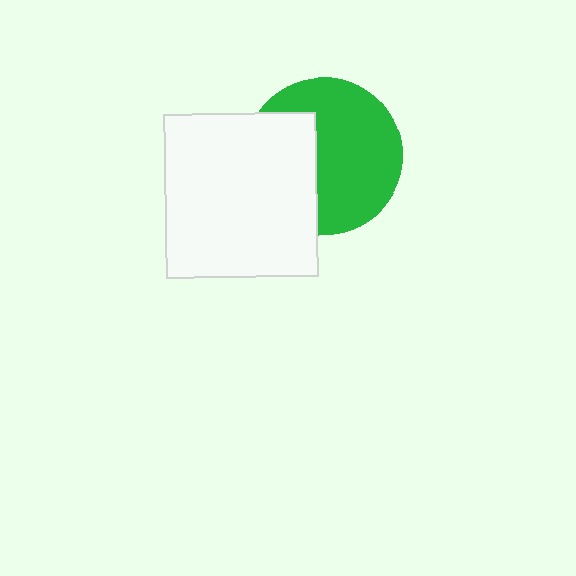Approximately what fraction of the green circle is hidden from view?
Roughly 38% of the green circle is hidden behind the white rectangle.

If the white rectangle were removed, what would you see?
You would see the complete green circle.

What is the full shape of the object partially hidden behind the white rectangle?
The partially hidden object is a green circle.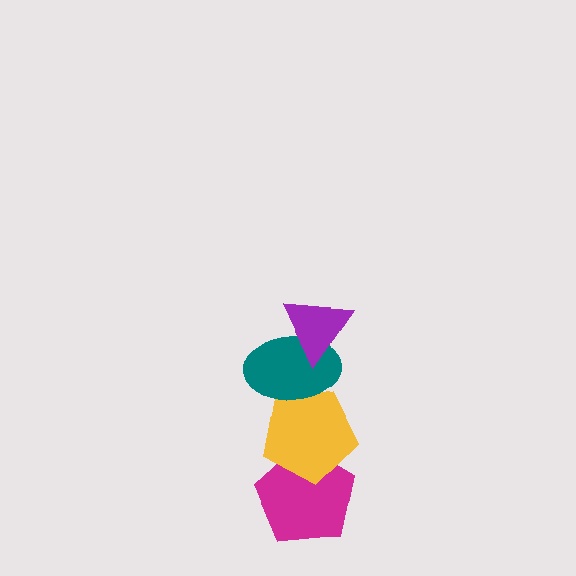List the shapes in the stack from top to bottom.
From top to bottom: the purple triangle, the teal ellipse, the yellow pentagon, the magenta pentagon.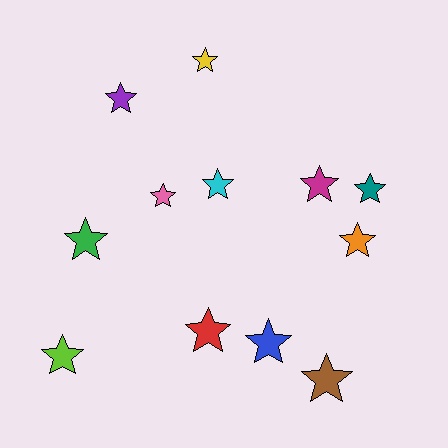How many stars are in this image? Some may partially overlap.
There are 12 stars.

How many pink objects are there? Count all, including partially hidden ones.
There is 1 pink object.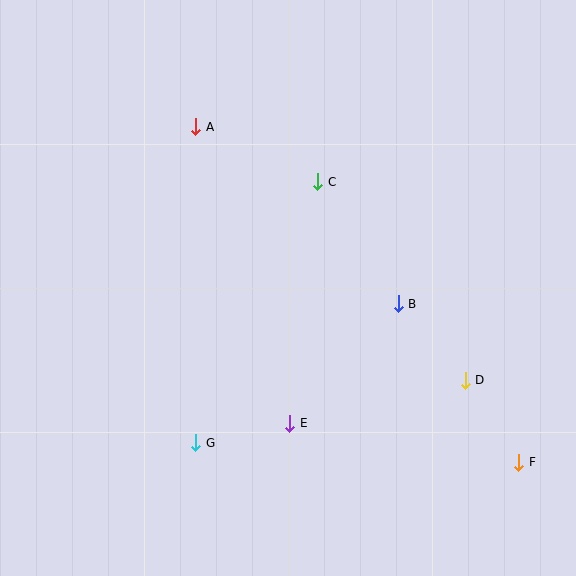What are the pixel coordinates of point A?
Point A is at (196, 127).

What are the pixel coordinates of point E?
Point E is at (289, 423).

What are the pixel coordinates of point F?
Point F is at (519, 462).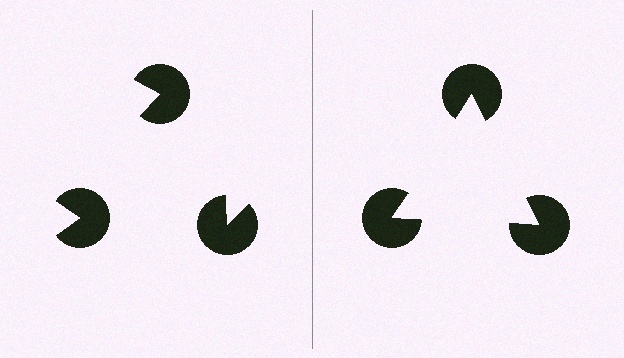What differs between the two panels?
The pac-man discs are positioned identically on both sides; only the wedge orientations differ. On the right they align to a triangle; on the left they are misaligned.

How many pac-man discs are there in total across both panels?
6 — 3 on each side.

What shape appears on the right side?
An illusory triangle.